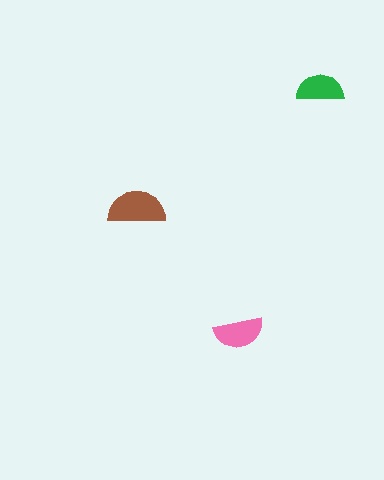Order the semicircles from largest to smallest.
the brown one, the pink one, the green one.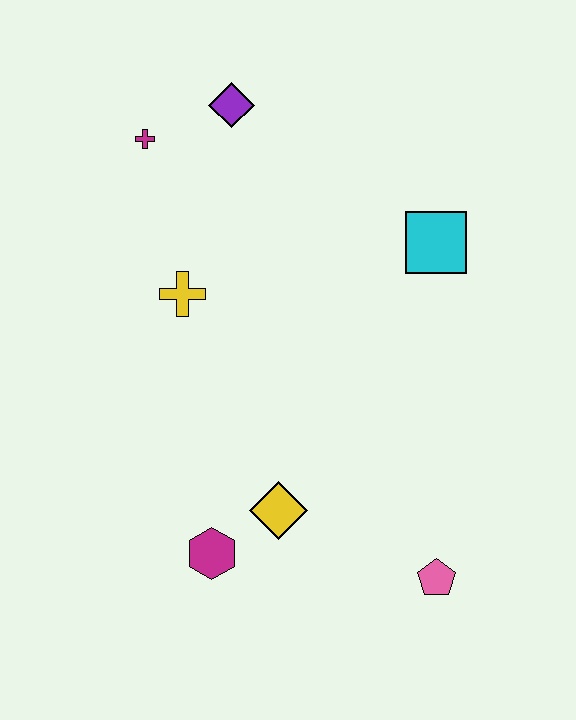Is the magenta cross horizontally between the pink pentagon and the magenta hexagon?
No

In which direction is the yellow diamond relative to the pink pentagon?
The yellow diamond is to the left of the pink pentagon.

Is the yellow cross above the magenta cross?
No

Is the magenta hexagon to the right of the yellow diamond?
No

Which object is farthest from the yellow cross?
The pink pentagon is farthest from the yellow cross.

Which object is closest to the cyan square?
The purple diamond is closest to the cyan square.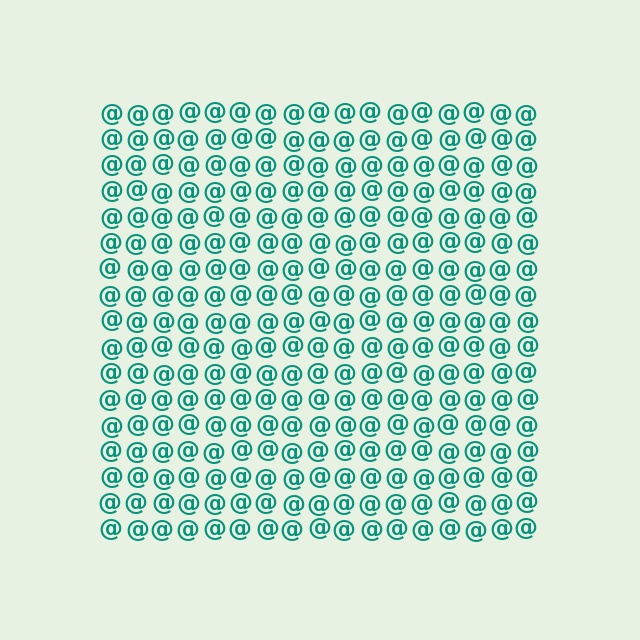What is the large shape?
The large shape is a square.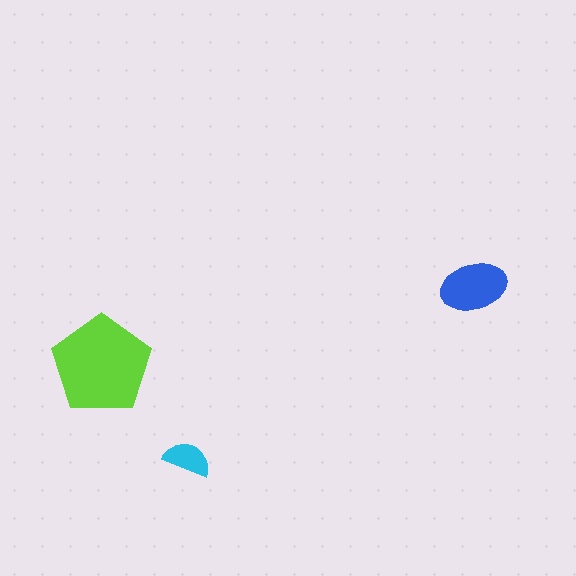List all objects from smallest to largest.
The cyan semicircle, the blue ellipse, the lime pentagon.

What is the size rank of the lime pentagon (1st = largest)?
1st.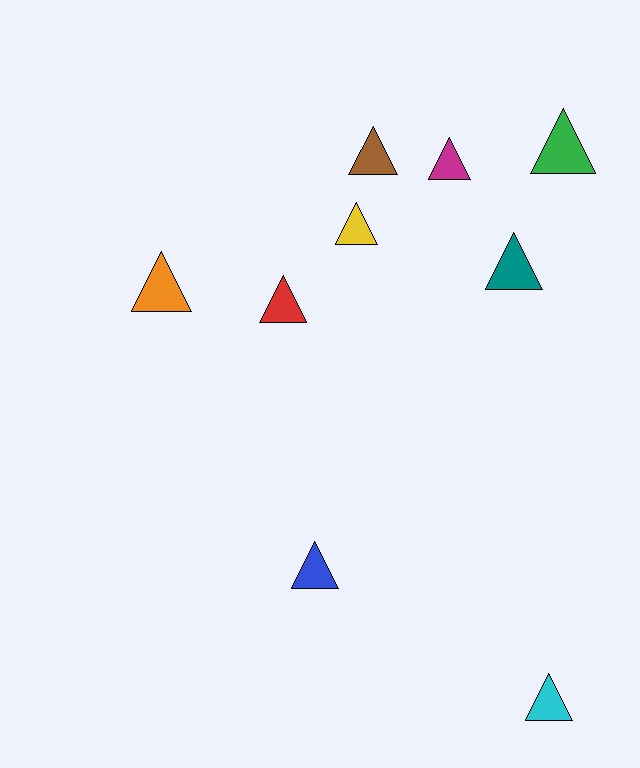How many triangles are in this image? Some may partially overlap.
There are 9 triangles.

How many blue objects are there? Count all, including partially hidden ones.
There is 1 blue object.